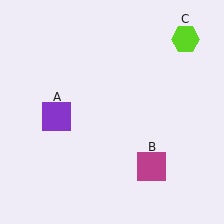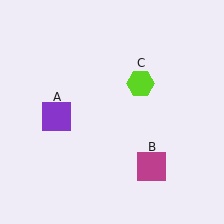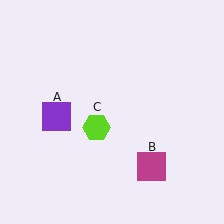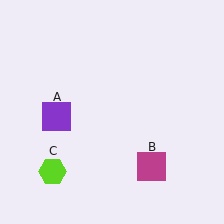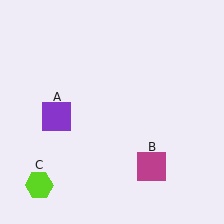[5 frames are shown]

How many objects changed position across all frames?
1 object changed position: lime hexagon (object C).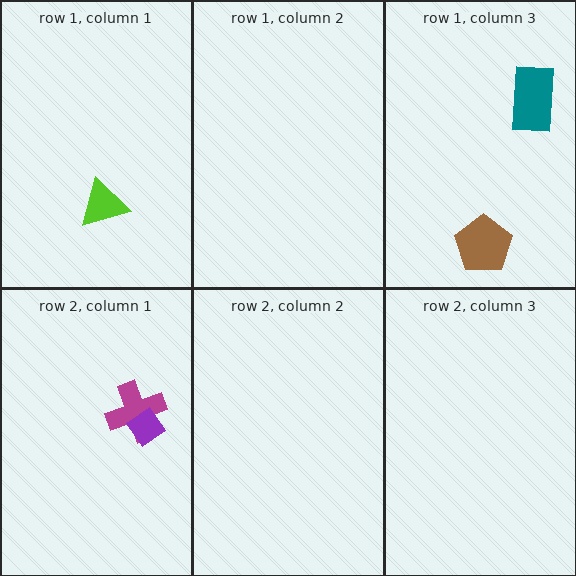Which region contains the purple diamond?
The row 2, column 1 region.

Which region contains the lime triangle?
The row 1, column 1 region.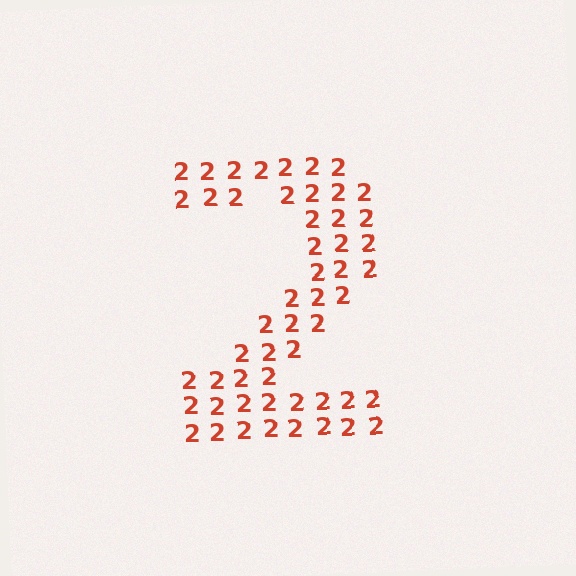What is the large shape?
The large shape is the digit 2.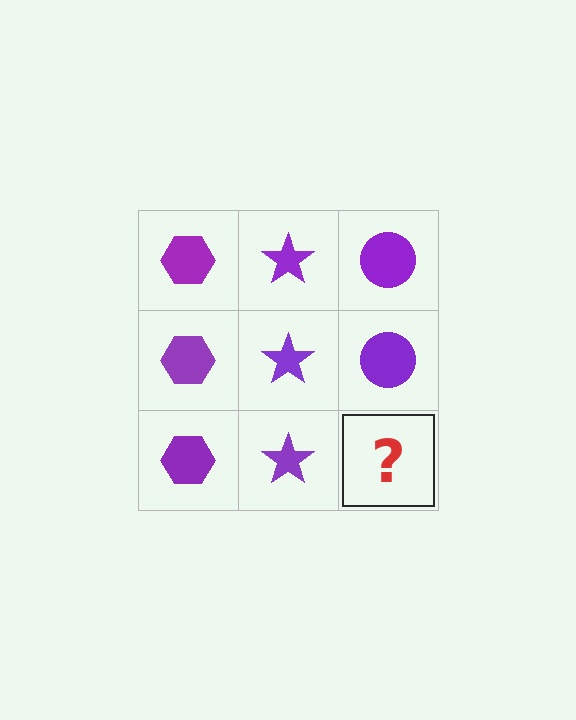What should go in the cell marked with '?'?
The missing cell should contain a purple circle.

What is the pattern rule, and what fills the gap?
The rule is that each column has a consistent shape. The gap should be filled with a purple circle.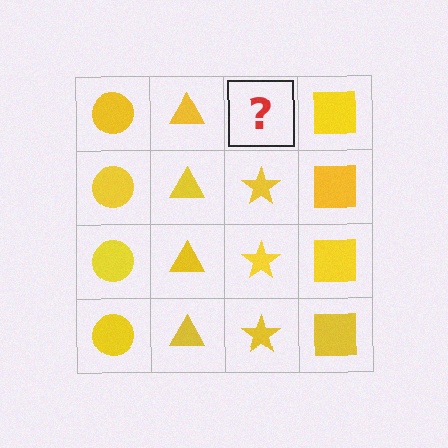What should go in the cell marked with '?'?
The missing cell should contain a yellow star.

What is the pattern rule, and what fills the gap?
The rule is that each column has a consistent shape. The gap should be filled with a yellow star.